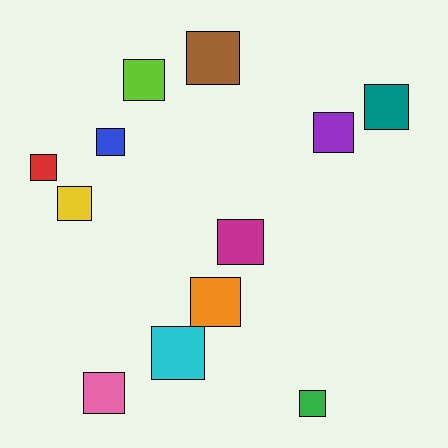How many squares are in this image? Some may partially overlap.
There are 12 squares.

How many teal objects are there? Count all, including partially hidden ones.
There is 1 teal object.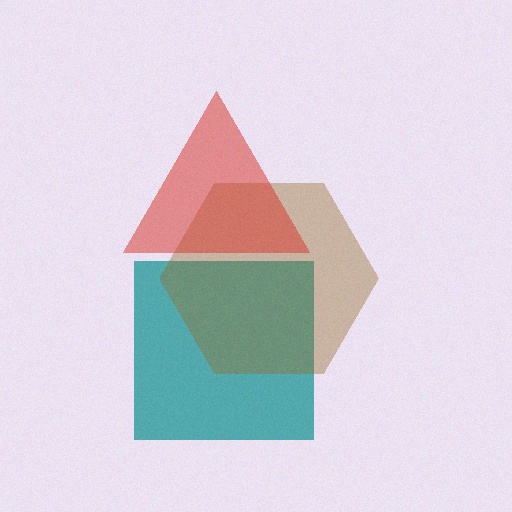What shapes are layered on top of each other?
The layered shapes are: a teal square, a brown hexagon, a red triangle.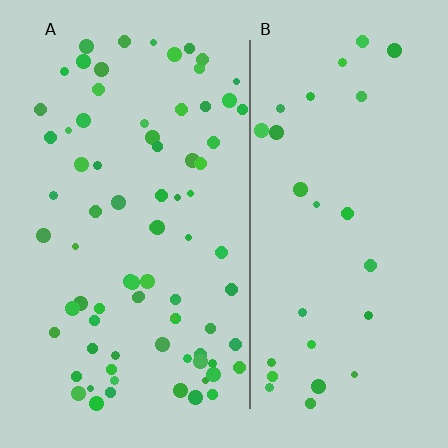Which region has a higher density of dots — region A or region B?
A (the left).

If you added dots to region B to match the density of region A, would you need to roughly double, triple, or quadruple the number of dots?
Approximately triple.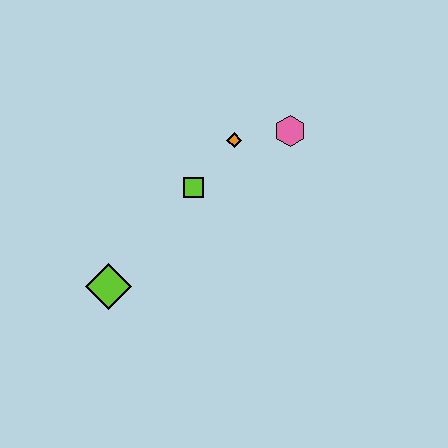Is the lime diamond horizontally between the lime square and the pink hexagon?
No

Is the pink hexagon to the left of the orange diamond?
No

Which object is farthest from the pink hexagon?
The lime diamond is farthest from the pink hexagon.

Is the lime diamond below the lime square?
Yes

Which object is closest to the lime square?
The orange diamond is closest to the lime square.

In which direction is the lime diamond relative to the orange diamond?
The lime diamond is below the orange diamond.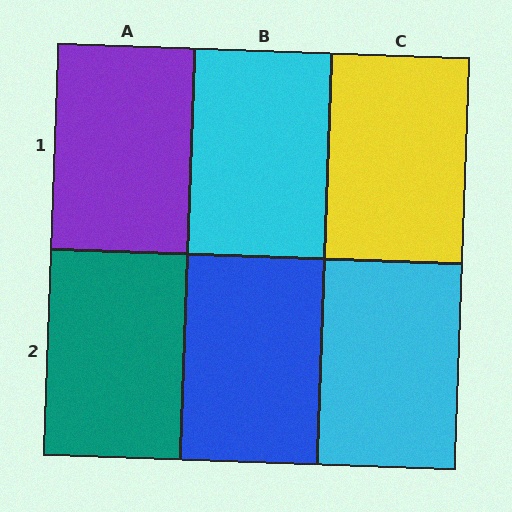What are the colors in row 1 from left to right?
Purple, cyan, yellow.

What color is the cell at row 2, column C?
Cyan.